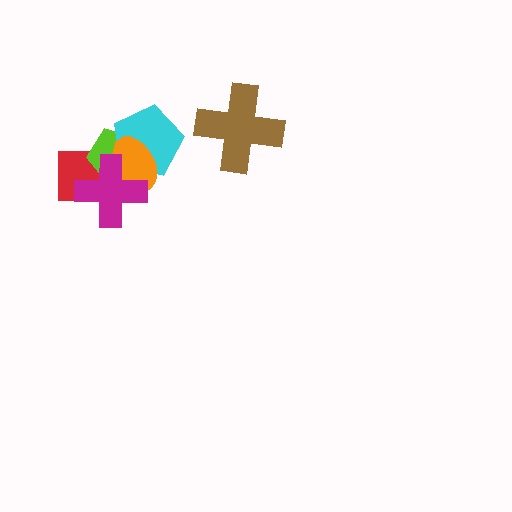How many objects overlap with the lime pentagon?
4 objects overlap with the lime pentagon.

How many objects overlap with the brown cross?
0 objects overlap with the brown cross.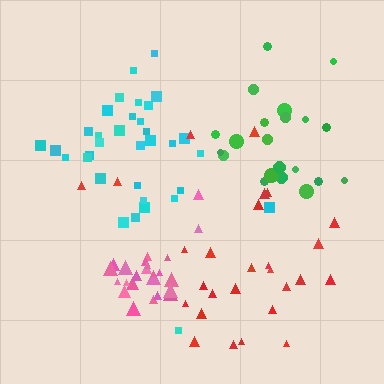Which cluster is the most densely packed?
Pink.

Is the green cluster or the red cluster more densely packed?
Green.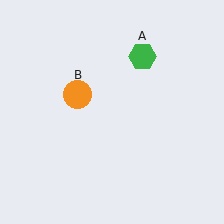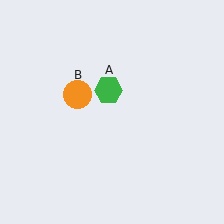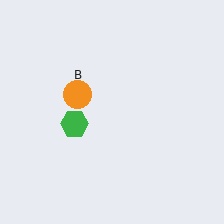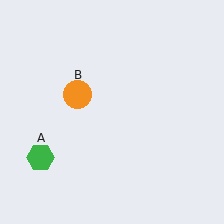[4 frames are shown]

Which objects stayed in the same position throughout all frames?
Orange circle (object B) remained stationary.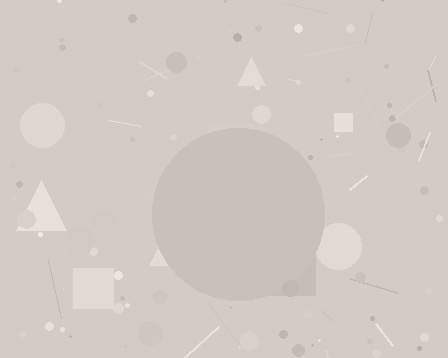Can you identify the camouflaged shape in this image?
The camouflaged shape is a circle.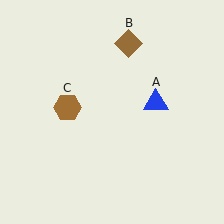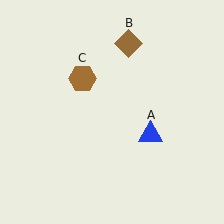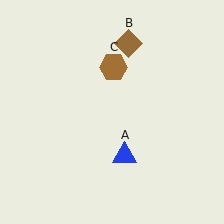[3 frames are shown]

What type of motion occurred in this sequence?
The blue triangle (object A), brown hexagon (object C) rotated clockwise around the center of the scene.